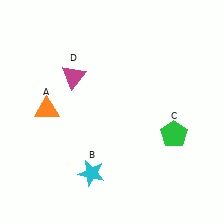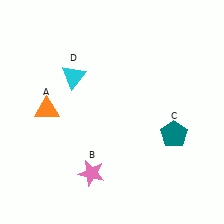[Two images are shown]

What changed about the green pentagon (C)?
In Image 1, C is green. In Image 2, it changed to teal.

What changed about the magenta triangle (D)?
In Image 1, D is magenta. In Image 2, it changed to cyan.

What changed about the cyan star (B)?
In Image 1, B is cyan. In Image 2, it changed to pink.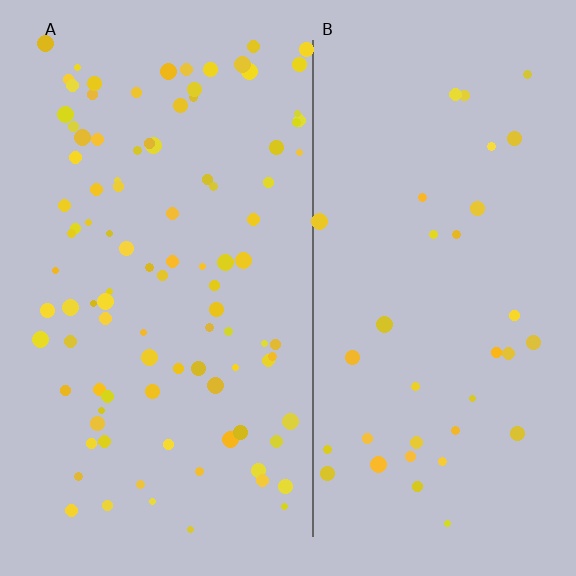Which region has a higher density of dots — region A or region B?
A (the left).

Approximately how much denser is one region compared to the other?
Approximately 2.8× — region A over region B.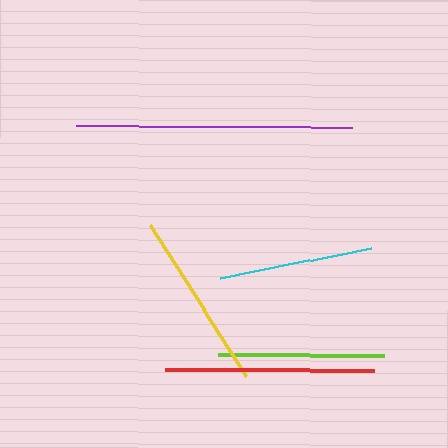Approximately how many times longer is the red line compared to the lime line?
The red line is approximately 1.3 times the length of the lime line.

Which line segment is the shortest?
The cyan line is the shortest at approximately 155 pixels.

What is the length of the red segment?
The red segment is approximately 209 pixels long.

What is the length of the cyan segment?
The cyan segment is approximately 155 pixels long.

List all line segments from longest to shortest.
From longest to shortest: purple, red, yellow, lime, cyan.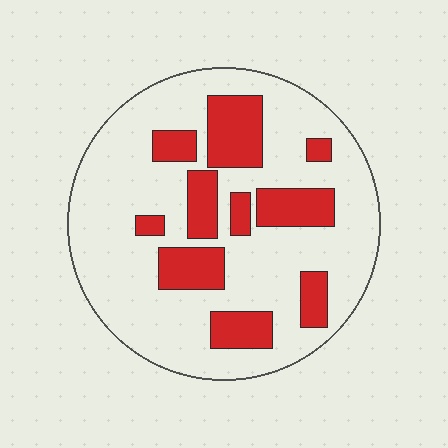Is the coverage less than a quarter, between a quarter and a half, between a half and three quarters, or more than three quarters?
Between a quarter and a half.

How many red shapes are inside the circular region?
10.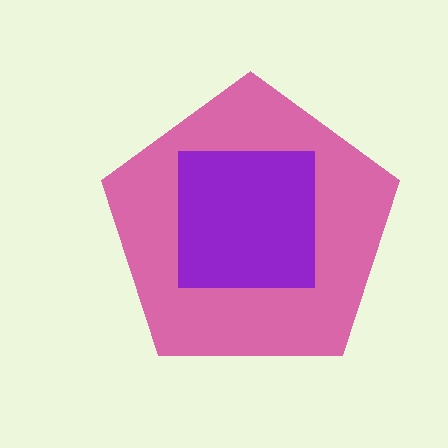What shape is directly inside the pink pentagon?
The purple square.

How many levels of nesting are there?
2.